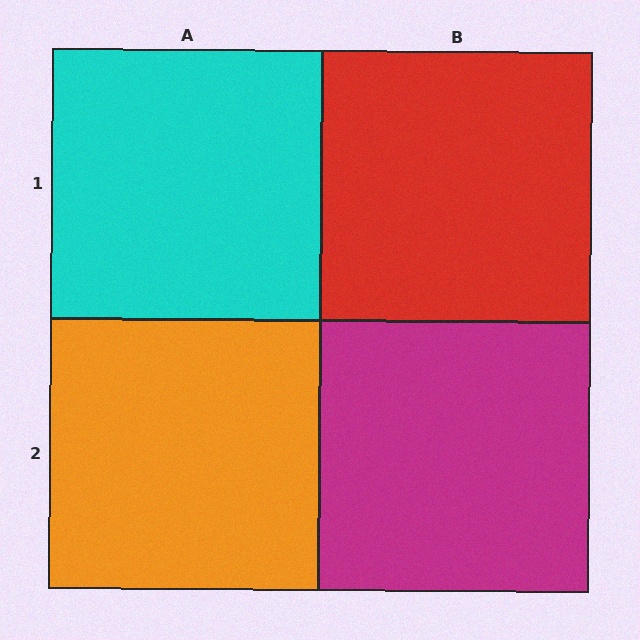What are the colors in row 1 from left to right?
Cyan, red.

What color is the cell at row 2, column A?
Orange.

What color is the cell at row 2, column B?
Magenta.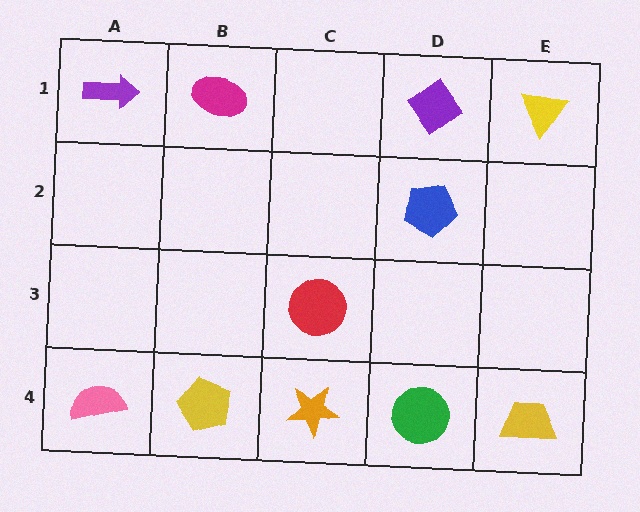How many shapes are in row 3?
1 shape.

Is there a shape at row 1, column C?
No, that cell is empty.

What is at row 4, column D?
A green circle.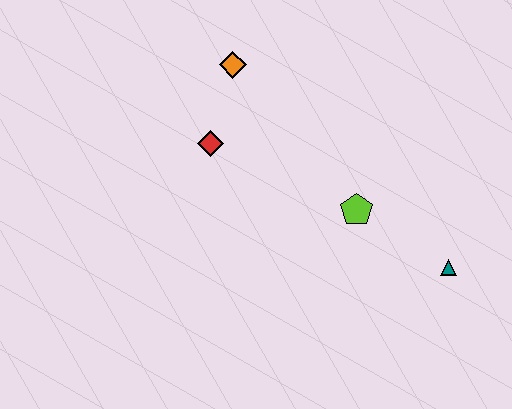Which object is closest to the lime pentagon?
The teal triangle is closest to the lime pentagon.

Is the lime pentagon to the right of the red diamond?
Yes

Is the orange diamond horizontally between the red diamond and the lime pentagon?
Yes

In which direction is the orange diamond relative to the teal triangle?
The orange diamond is to the left of the teal triangle.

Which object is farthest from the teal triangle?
The orange diamond is farthest from the teal triangle.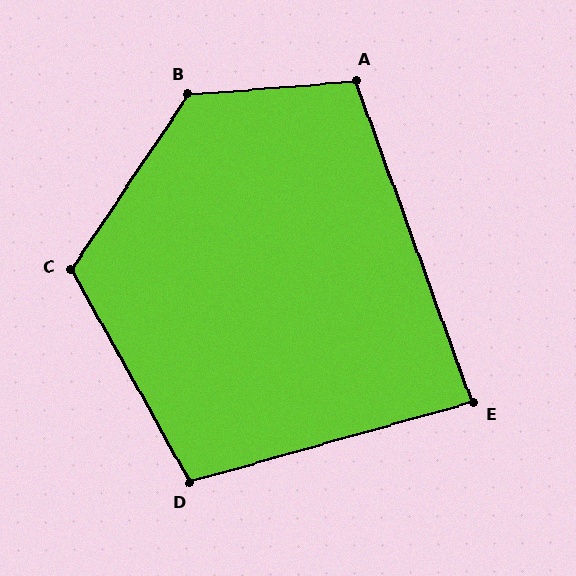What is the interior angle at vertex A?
Approximately 105 degrees (obtuse).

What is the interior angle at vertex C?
Approximately 117 degrees (obtuse).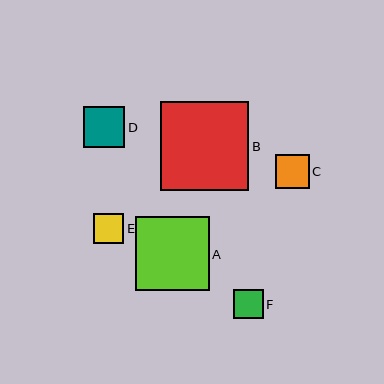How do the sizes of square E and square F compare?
Square E and square F are approximately the same size.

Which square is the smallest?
Square F is the smallest with a size of approximately 30 pixels.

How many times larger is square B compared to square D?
Square B is approximately 2.1 times the size of square D.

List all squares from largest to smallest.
From largest to smallest: B, A, D, C, E, F.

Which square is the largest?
Square B is the largest with a size of approximately 88 pixels.